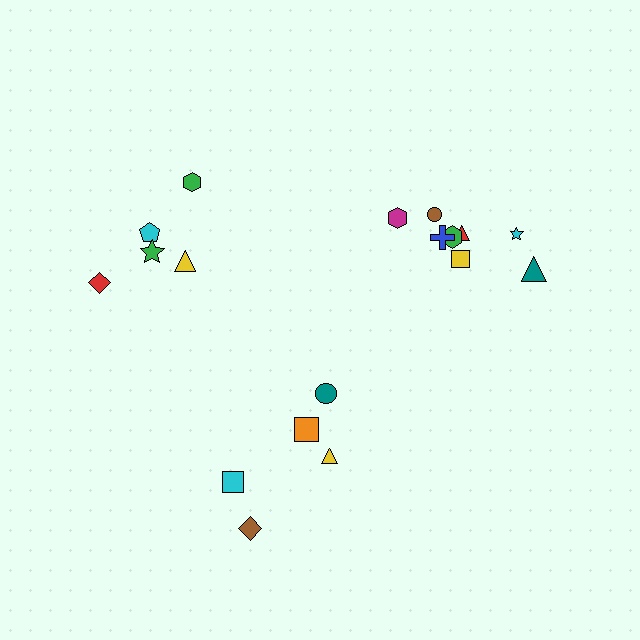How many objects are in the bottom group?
There are 5 objects.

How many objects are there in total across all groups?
There are 18 objects.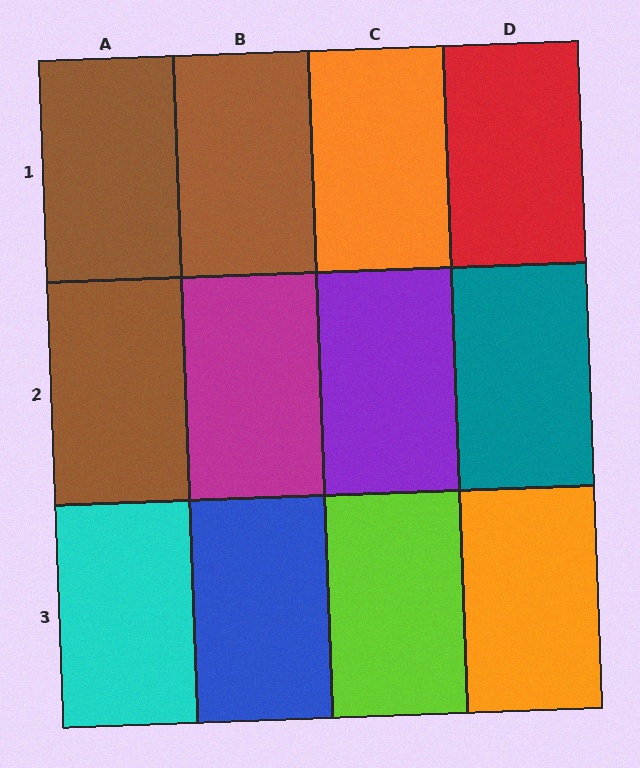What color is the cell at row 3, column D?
Orange.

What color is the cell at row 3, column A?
Cyan.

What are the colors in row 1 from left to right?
Brown, brown, orange, red.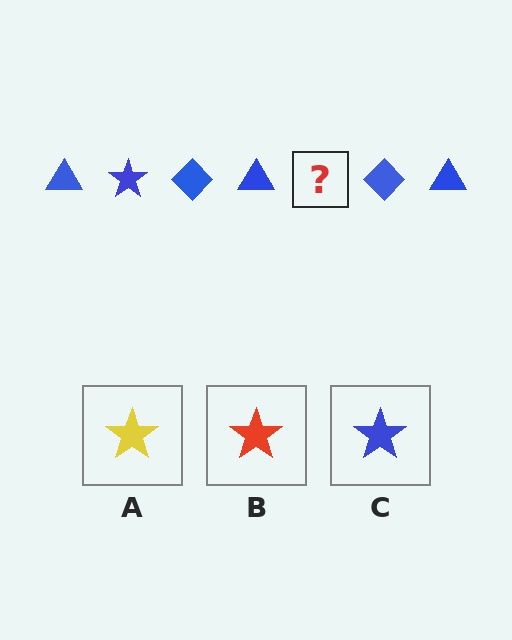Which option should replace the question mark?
Option C.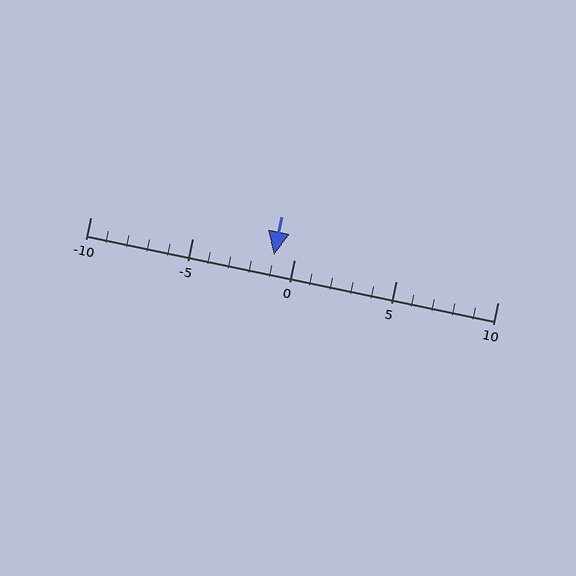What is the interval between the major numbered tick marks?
The major tick marks are spaced 5 units apart.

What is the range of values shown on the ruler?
The ruler shows values from -10 to 10.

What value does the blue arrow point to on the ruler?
The blue arrow points to approximately -1.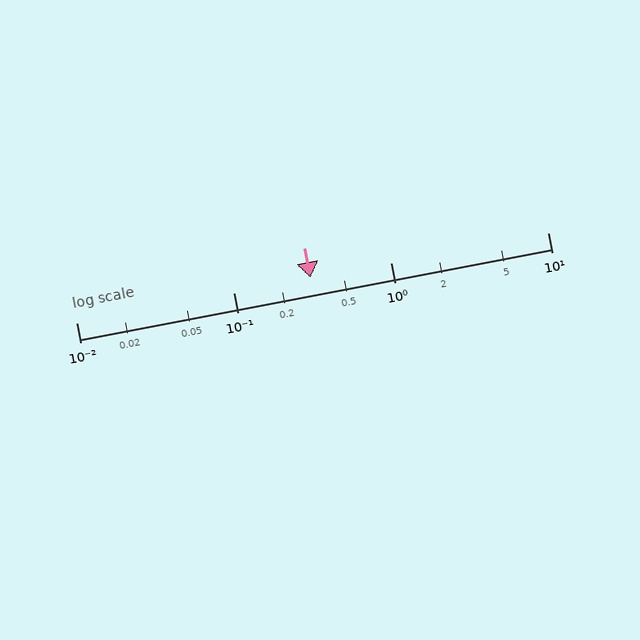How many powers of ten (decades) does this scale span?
The scale spans 3 decades, from 0.01 to 10.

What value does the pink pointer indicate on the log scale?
The pointer indicates approximately 0.31.